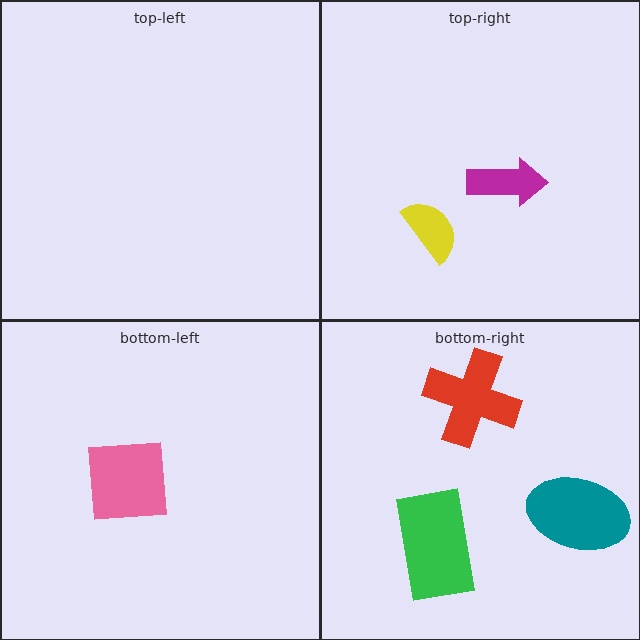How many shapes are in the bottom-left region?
1.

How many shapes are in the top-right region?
2.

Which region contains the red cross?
The bottom-right region.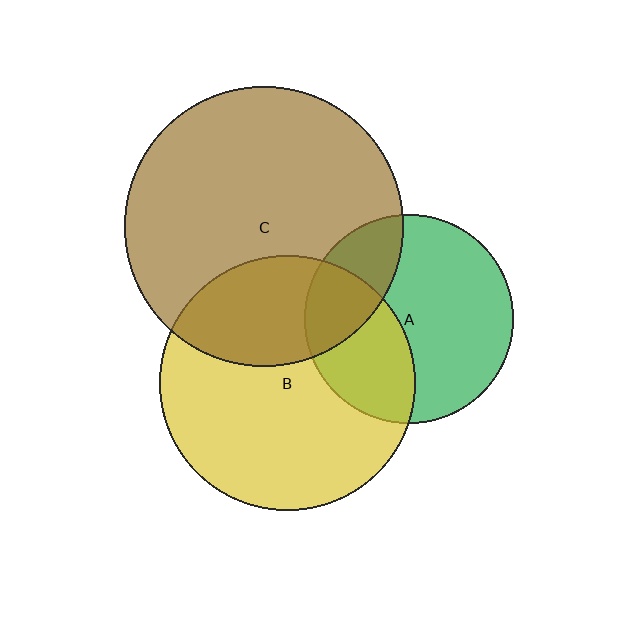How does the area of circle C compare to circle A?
Approximately 1.8 times.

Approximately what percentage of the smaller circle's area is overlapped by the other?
Approximately 35%.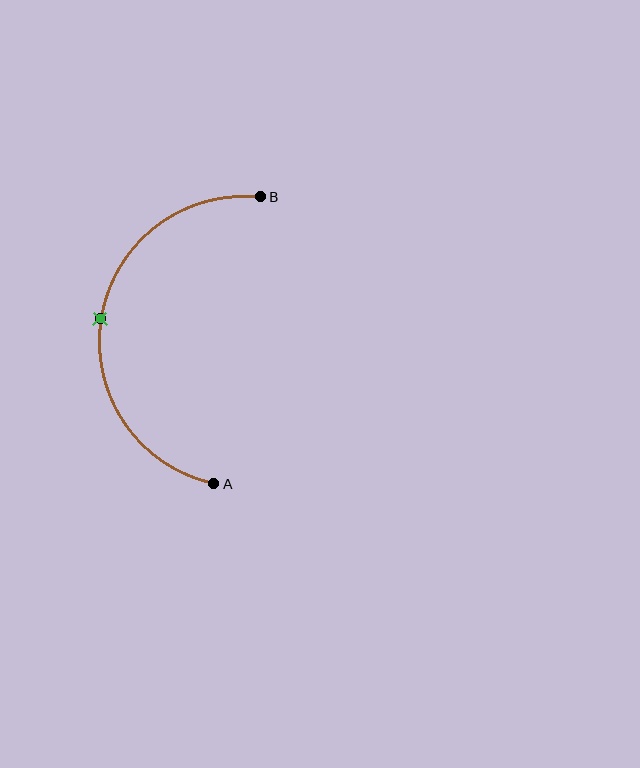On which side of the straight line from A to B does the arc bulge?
The arc bulges to the left of the straight line connecting A and B.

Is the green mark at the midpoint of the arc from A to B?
Yes. The green mark lies on the arc at equal arc-length from both A and B — it is the arc midpoint.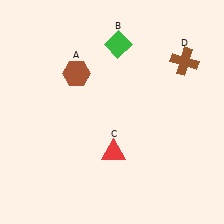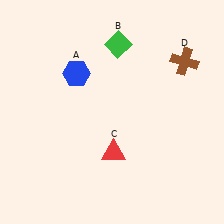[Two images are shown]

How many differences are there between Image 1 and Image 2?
There is 1 difference between the two images.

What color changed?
The hexagon (A) changed from brown in Image 1 to blue in Image 2.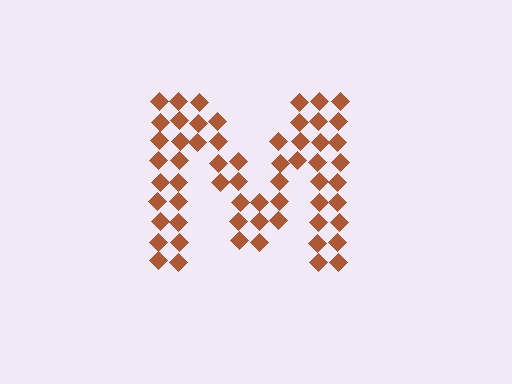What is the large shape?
The large shape is the letter M.